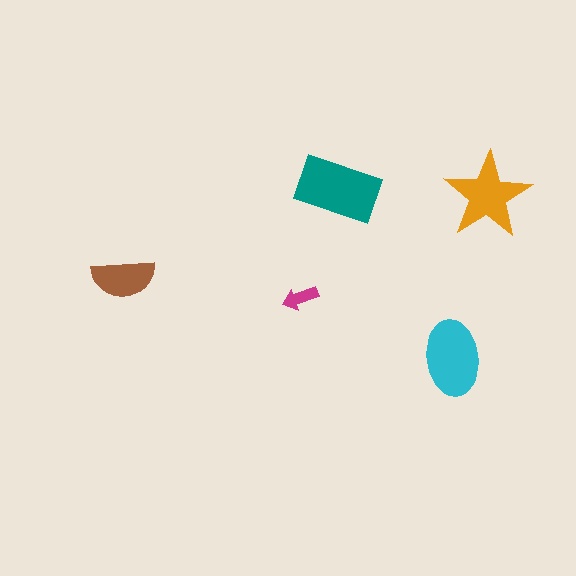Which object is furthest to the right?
The orange star is rightmost.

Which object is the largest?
The teal rectangle.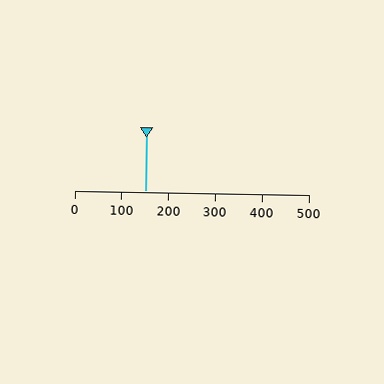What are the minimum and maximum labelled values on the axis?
The axis runs from 0 to 500.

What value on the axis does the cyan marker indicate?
The marker indicates approximately 150.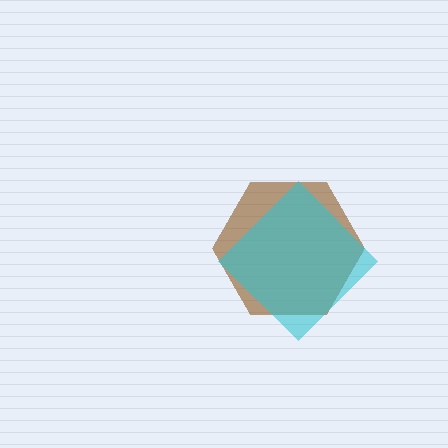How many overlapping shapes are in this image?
There are 2 overlapping shapes in the image.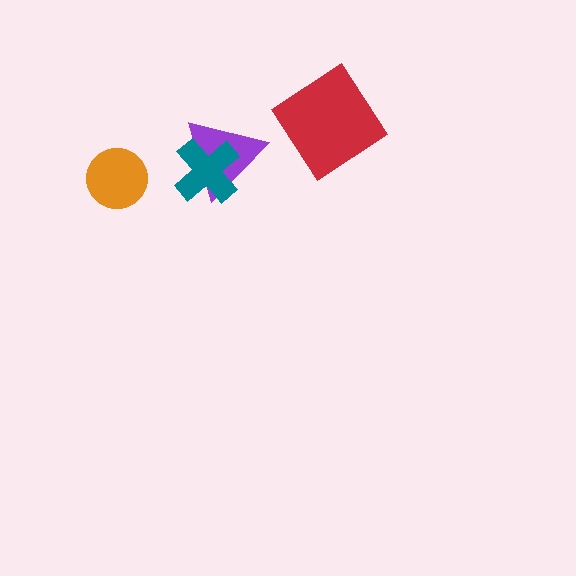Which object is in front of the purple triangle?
The teal cross is in front of the purple triangle.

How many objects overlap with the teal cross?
1 object overlaps with the teal cross.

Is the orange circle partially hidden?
No, no other shape covers it.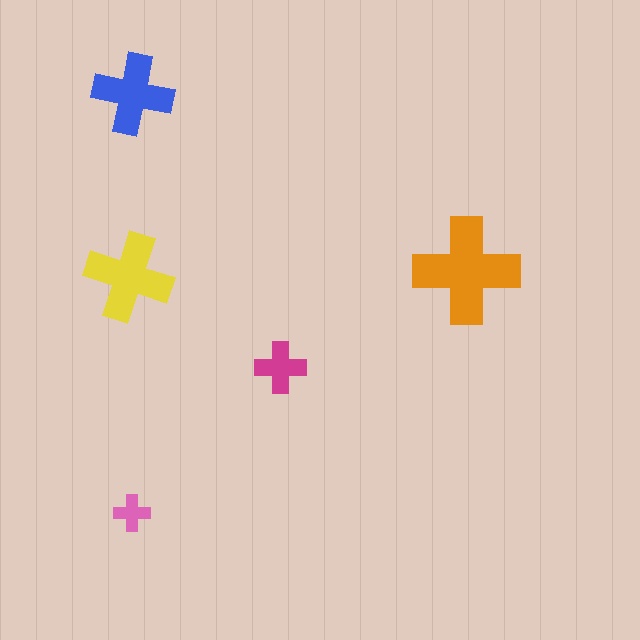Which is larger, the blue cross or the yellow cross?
The yellow one.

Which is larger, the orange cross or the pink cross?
The orange one.